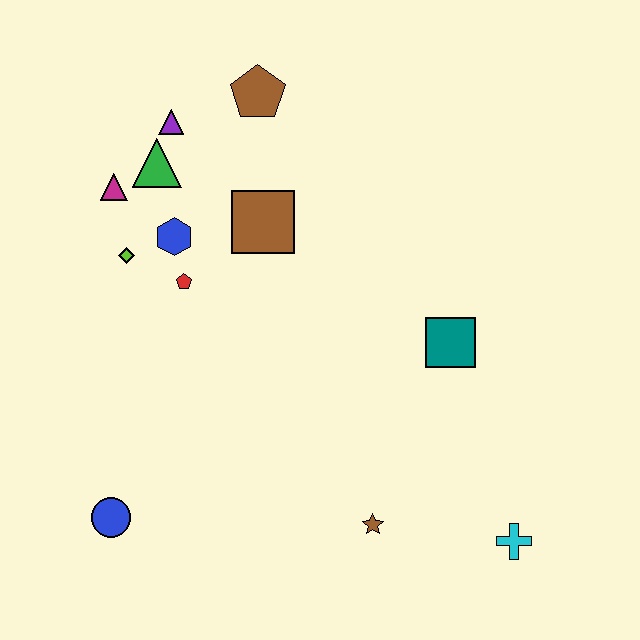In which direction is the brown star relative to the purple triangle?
The brown star is below the purple triangle.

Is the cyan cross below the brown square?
Yes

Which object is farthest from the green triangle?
The cyan cross is farthest from the green triangle.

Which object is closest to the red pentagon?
The blue hexagon is closest to the red pentagon.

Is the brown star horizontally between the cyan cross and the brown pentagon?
Yes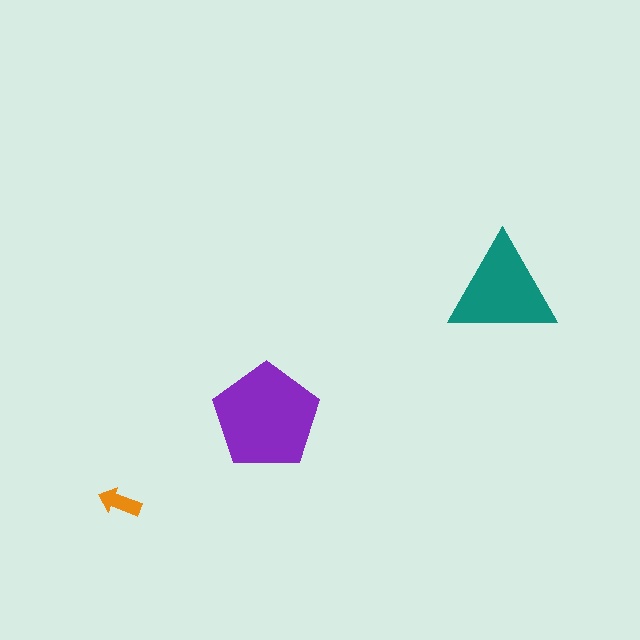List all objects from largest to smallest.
The purple pentagon, the teal triangle, the orange arrow.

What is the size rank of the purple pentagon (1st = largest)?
1st.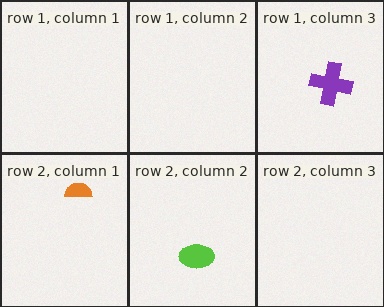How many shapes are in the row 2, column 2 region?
1.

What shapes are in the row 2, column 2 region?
The lime ellipse.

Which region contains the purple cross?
The row 1, column 3 region.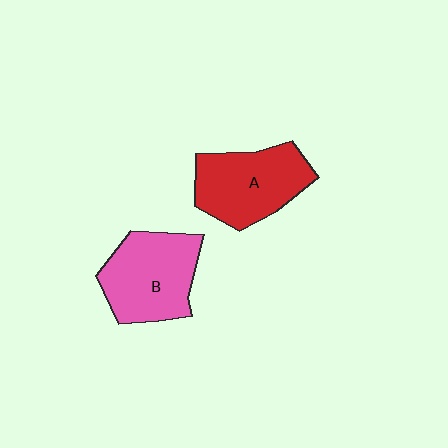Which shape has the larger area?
Shape B (pink).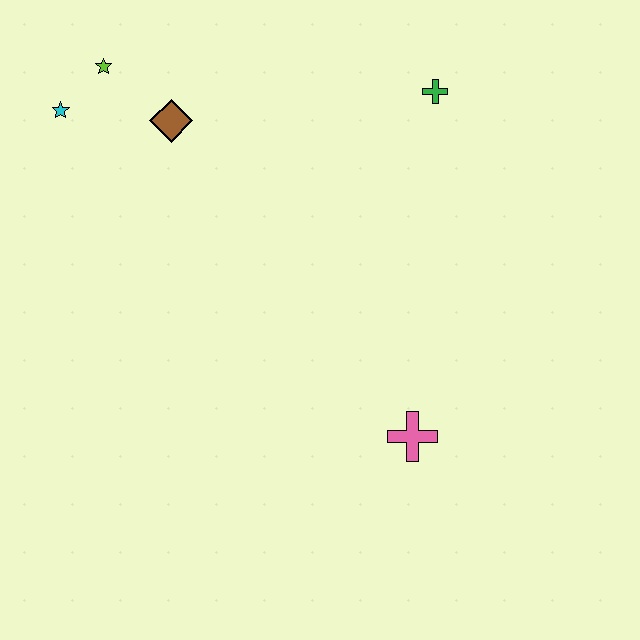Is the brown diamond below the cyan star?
Yes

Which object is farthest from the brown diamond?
The pink cross is farthest from the brown diamond.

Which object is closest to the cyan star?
The lime star is closest to the cyan star.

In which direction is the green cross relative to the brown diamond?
The green cross is to the right of the brown diamond.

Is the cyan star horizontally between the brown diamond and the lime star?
No